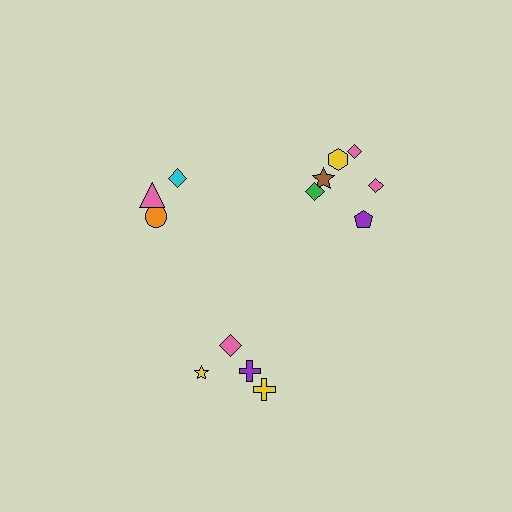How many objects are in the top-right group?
There are 6 objects.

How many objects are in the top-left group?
There are 3 objects.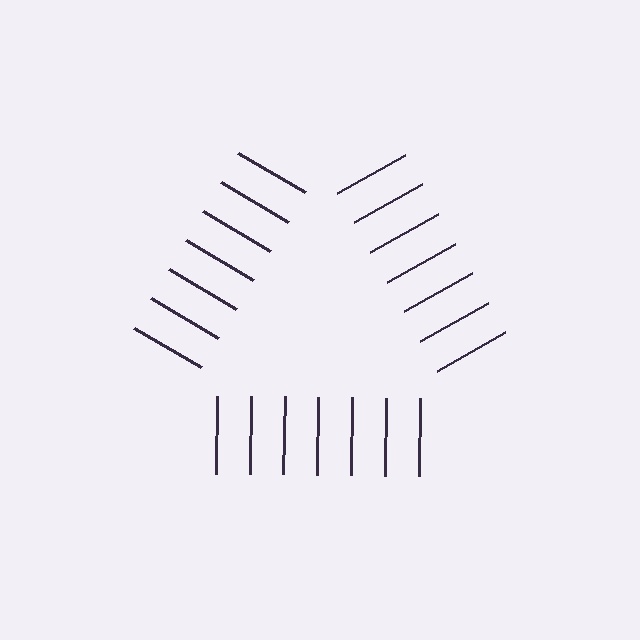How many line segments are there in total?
21 — 7 along each of the 3 edges.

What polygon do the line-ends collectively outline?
An illusory triangle — the line segments terminate on its edges but no continuous stroke is drawn.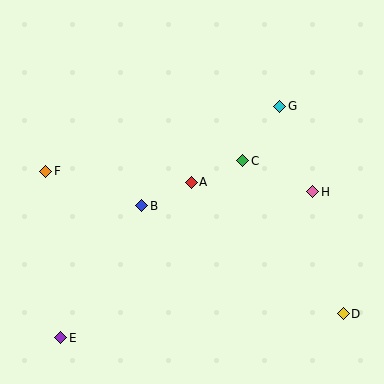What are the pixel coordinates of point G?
Point G is at (280, 106).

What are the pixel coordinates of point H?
Point H is at (313, 192).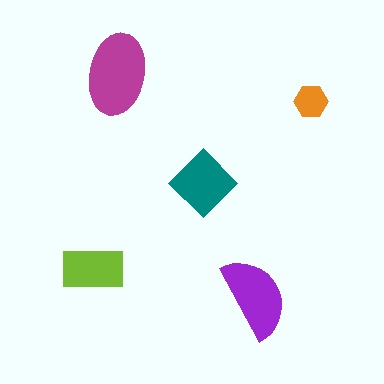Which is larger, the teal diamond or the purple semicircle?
The purple semicircle.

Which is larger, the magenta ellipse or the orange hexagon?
The magenta ellipse.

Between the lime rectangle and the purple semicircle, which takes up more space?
The purple semicircle.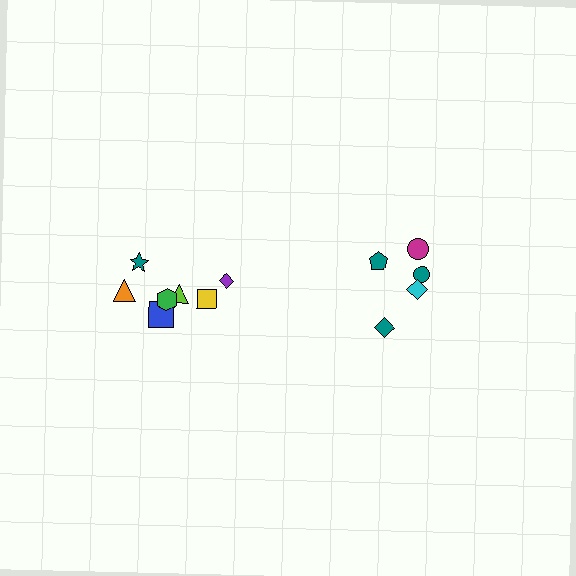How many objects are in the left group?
There are 7 objects.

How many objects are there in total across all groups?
There are 12 objects.